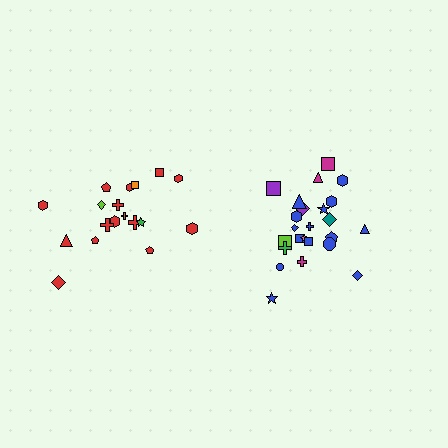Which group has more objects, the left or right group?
The right group.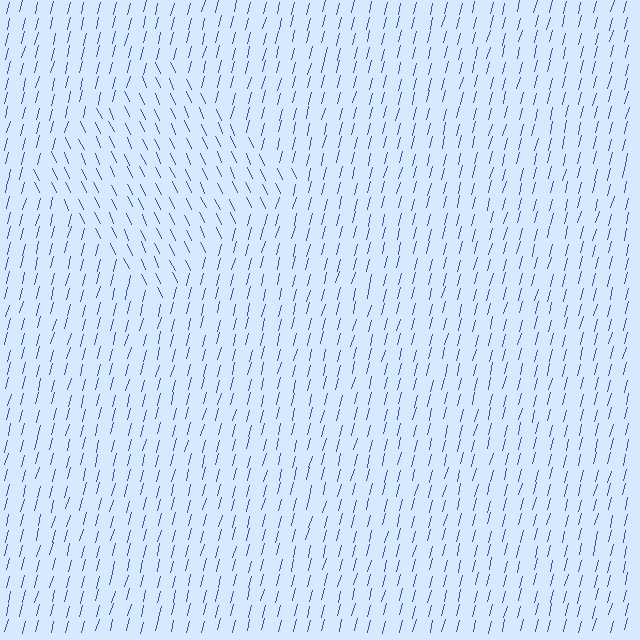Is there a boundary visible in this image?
Yes, there is a texture boundary formed by a change in line orientation.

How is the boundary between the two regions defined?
The boundary is defined purely by a change in line orientation (approximately 39 degrees difference). All lines are the same color and thickness.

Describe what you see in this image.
The image is filled with small blue line segments. A diamond region in the image has lines oriented differently from the surrounding lines, creating a visible texture boundary.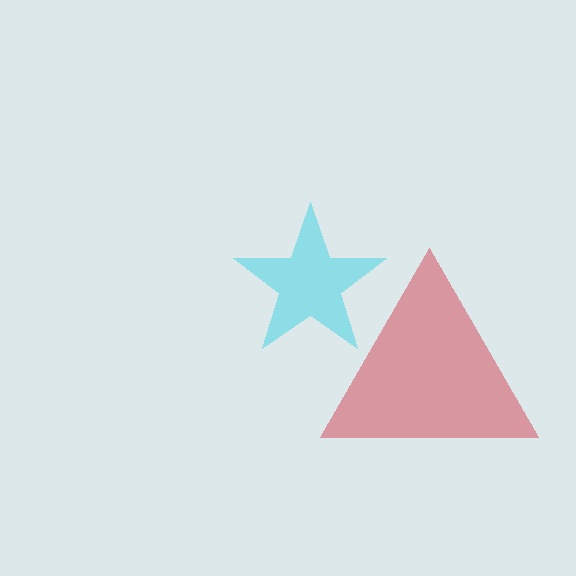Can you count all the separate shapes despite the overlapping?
Yes, there are 2 separate shapes.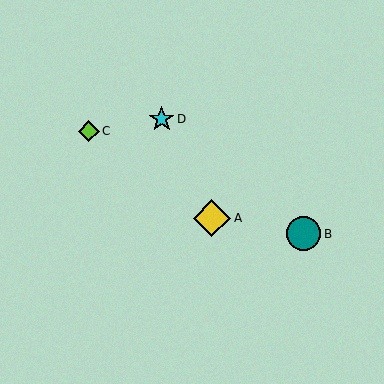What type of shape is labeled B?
Shape B is a teal circle.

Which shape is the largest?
The yellow diamond (labeled A) is the largest.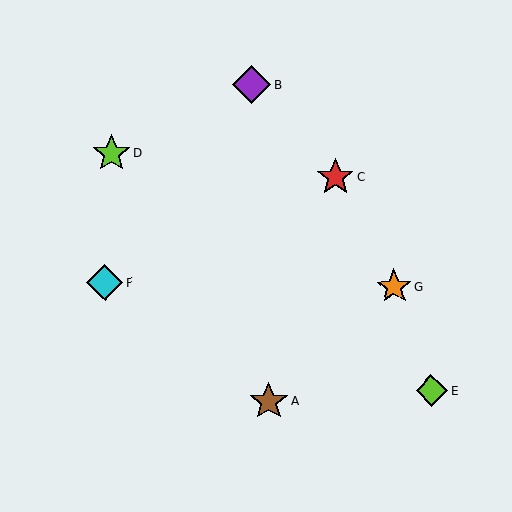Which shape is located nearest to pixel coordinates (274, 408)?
The brown star (labeled A) at (268, 401) is nearest to that location.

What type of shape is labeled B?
Shape B is a purple diamond.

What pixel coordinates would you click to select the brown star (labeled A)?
Click at (268, 401) to select the brown star A.